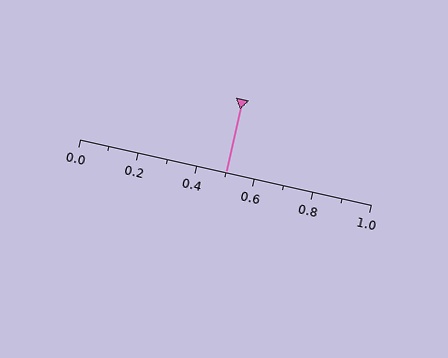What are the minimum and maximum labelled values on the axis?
The axis runs from 0.0 to 1.0.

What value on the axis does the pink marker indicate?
The marker indicates approximately 0.5.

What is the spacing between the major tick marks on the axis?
The major ticks are spaced 0.2 apart.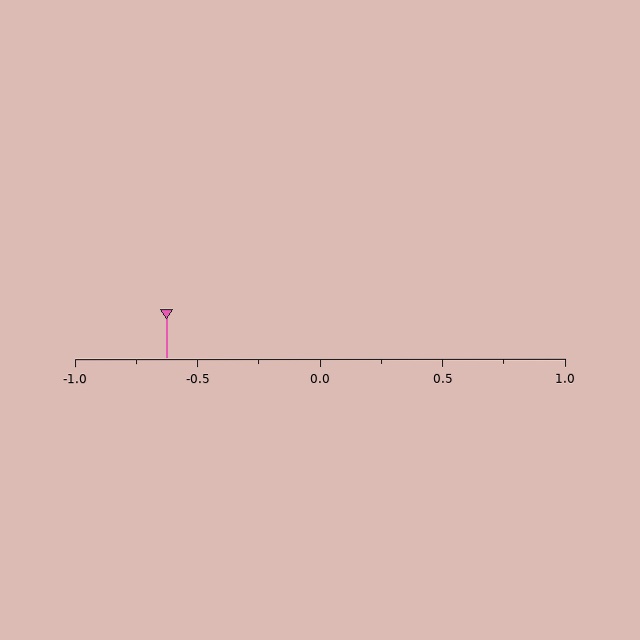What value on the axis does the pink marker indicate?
The marker indicates approximately -0.62.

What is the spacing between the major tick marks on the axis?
The major ticks are spaced 0.5 apart.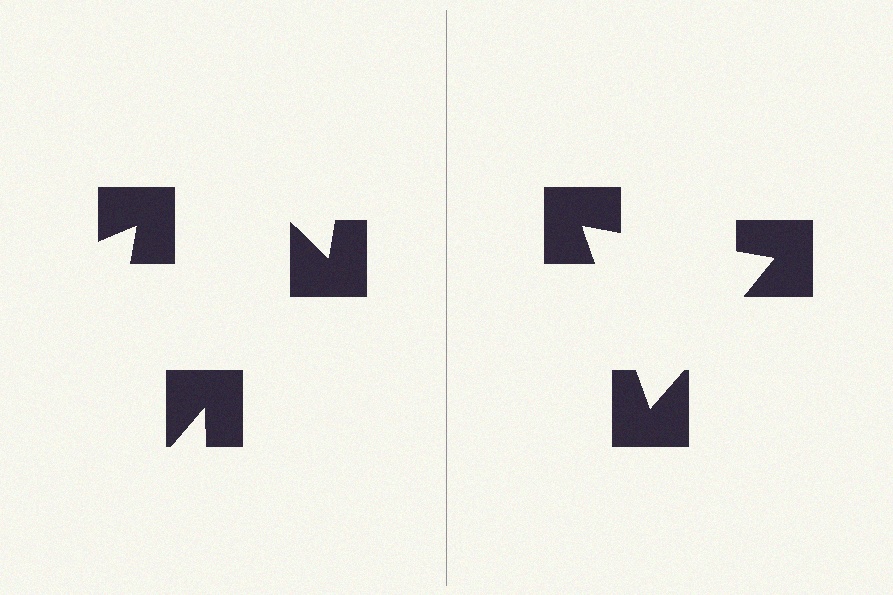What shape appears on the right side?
An illusory triangle.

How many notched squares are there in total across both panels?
6 — 3 on each side.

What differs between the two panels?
The notched squares are positioned identically on both sides; only the wedge orientations differ. On the right they align to a triangle; on the left they are misaligned.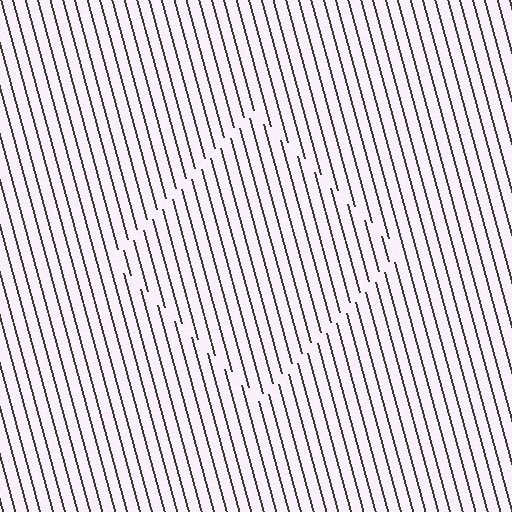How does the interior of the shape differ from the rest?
The interior of the shape contains the same grating, shifted by half a period — the contour is defined by the phase discontinuity where line-ends from the inner and outer gratings abut.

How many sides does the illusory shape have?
4 sides — the line-ends trace a square.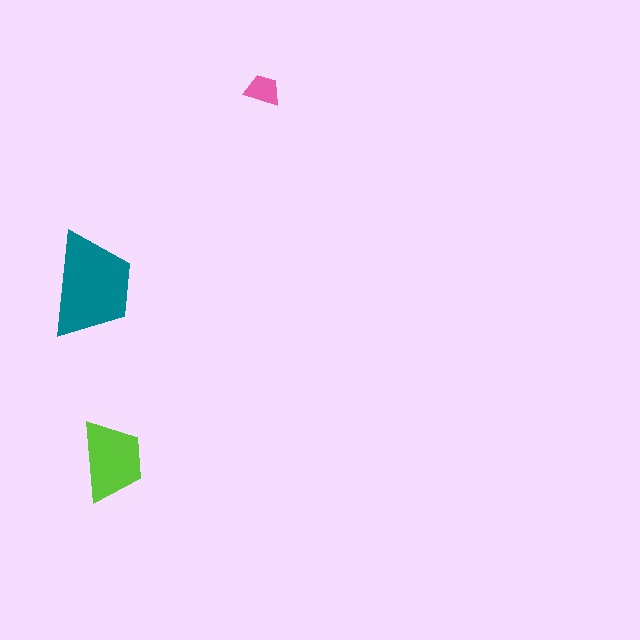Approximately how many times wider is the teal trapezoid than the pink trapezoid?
About 3 times wider.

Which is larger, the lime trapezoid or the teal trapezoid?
The teal one.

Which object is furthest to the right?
The pink trapezoid is rightmost.